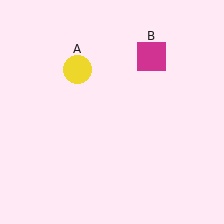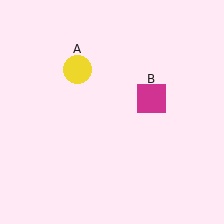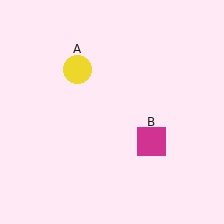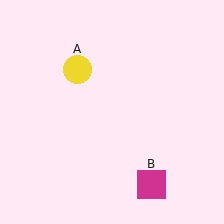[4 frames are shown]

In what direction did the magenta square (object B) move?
The magenta square (object B) moved down.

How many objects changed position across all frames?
1 object changed position: magenta square (object B).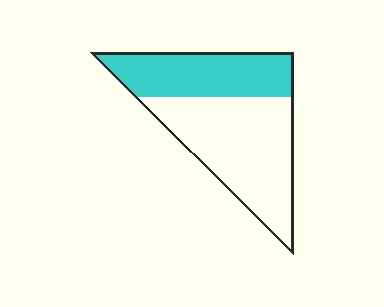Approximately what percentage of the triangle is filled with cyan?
Approximately 40%.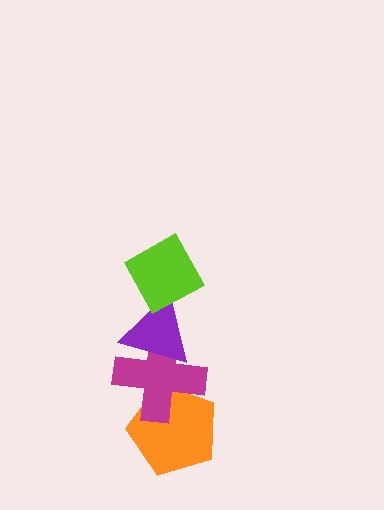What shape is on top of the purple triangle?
The lime diamond is on top of the purple triangle.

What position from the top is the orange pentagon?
The orange pentagon is 4th from the top.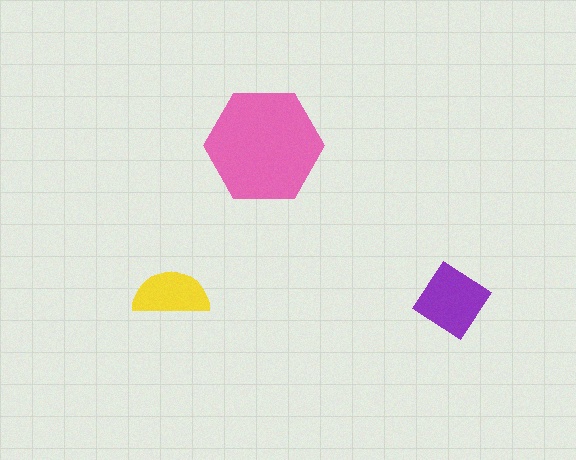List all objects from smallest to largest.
The yellow semicircle, the purple diamond, the pink hexagon.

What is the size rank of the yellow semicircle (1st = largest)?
3rd.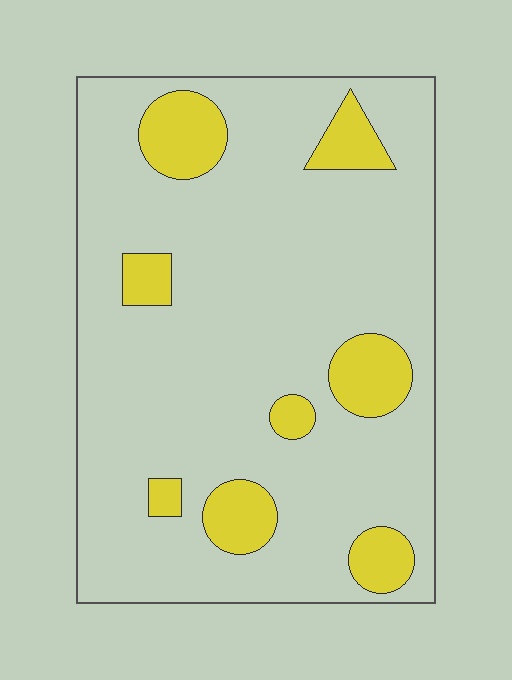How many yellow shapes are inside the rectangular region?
8.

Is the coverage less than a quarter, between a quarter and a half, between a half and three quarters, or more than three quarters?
Less than a quarter.